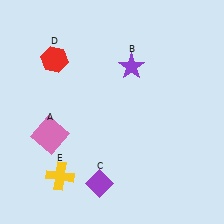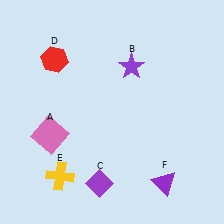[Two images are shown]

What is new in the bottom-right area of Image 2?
A purple triangle (F) was added in the bottom-right area of Image 2.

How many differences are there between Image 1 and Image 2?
There is 1 difference between the two images.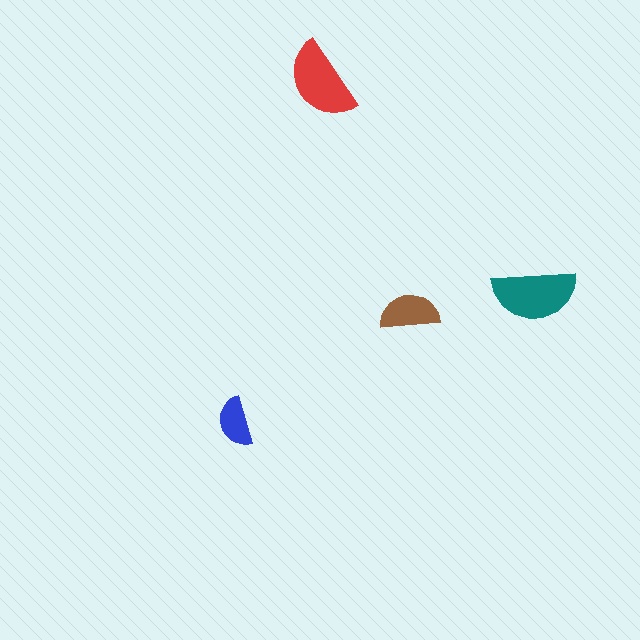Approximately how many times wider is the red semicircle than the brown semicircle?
About 1.5 times wider.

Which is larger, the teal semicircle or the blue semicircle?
The teal one.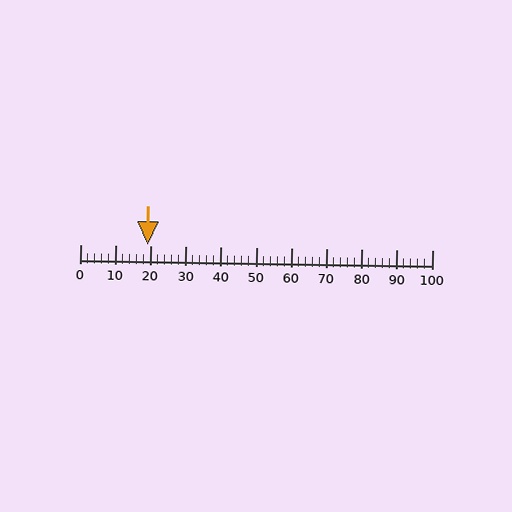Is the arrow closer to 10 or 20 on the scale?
The arrow is closer to 20.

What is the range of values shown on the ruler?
The ruler shows values from 0 to 100.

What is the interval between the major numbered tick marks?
The major tick marks are spaced 10 units apart.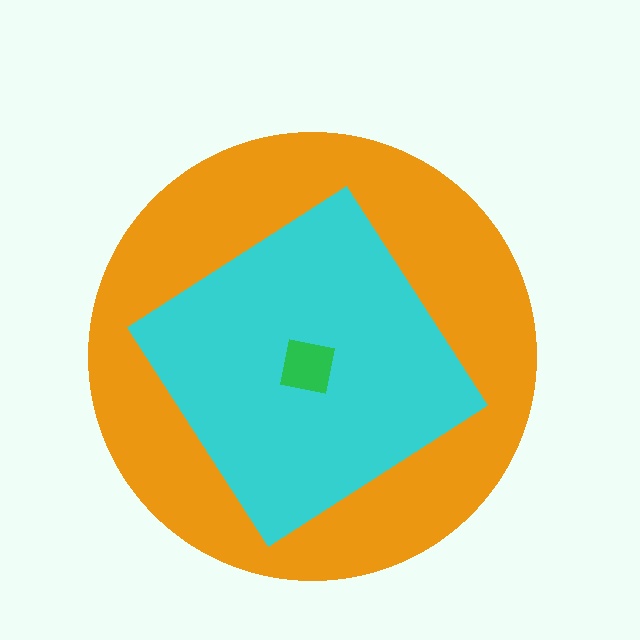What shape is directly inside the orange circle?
The cyan diamond.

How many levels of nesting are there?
3.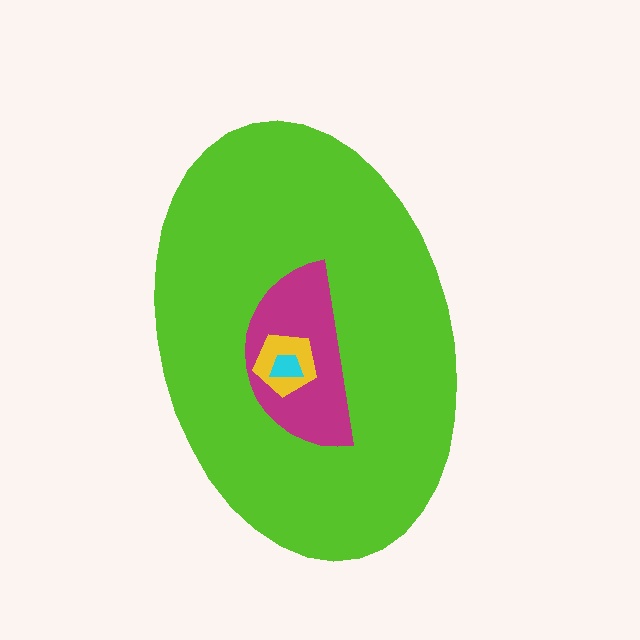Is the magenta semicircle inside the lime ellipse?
Yes.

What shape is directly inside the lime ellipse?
The magenta semicircle.